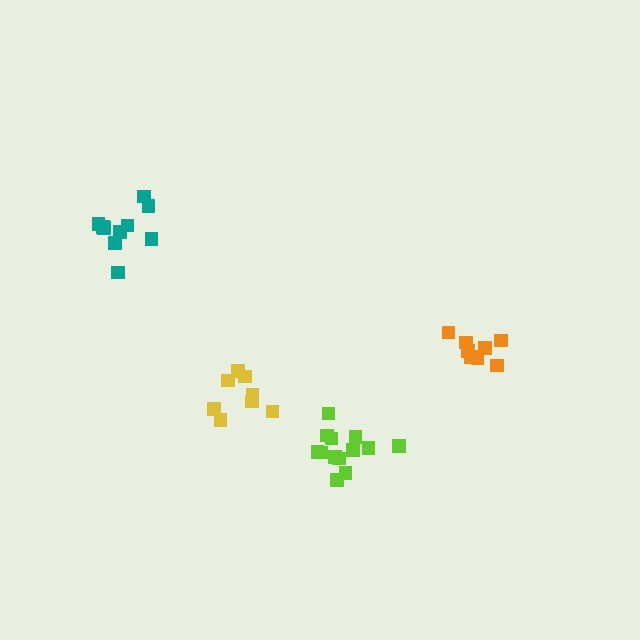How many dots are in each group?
Group 1: 8 dots, Group 2: 13 dots, Group 3: 8 dots, Group 4: 10 dots (39 total).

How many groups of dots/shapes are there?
There are 4 groups.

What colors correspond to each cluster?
The clusters are colored: orange, lime, yellow, teal.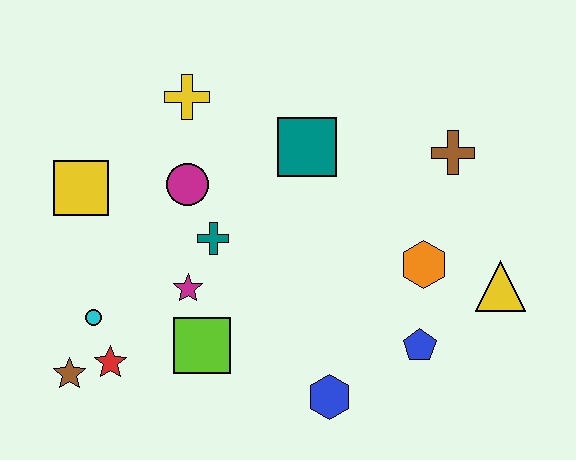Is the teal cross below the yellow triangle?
No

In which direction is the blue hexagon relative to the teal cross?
The blue hexagon is below the teal cross.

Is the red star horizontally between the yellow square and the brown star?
No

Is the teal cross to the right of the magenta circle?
Yes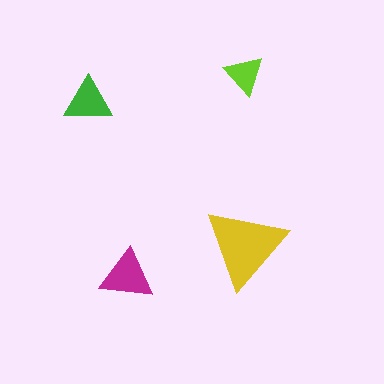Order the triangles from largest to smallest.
the yellow one, the magenta one, the green one, the lime one.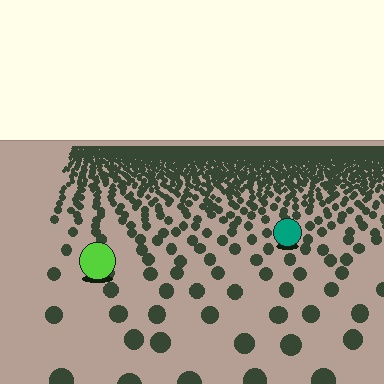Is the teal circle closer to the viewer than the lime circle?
No. The lime circle is closer — you can tell from the texture gradient: the ground texture is coarser near it.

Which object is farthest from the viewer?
The teal circle is farthest from the viewer. It appears smaller and the ground texture around it is denser.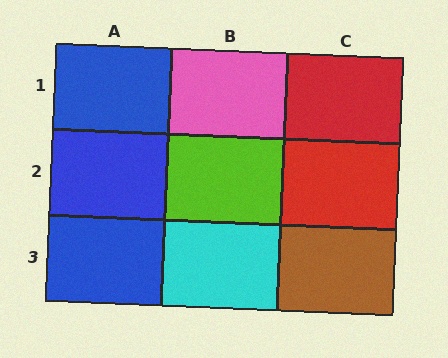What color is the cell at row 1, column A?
Blue.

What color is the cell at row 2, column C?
Red.